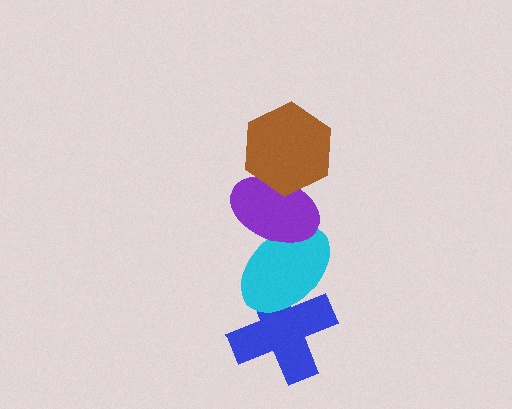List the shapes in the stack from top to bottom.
From top to bottom: the brown hexagon, the purple ellipse, the cyan ellipse, the blue cross.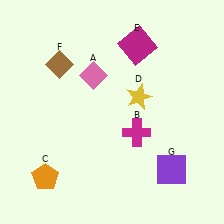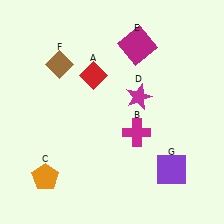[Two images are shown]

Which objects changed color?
A changed from pink to red. D changed from yellow to magenta.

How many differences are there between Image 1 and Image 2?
There are 2 differences between the two images.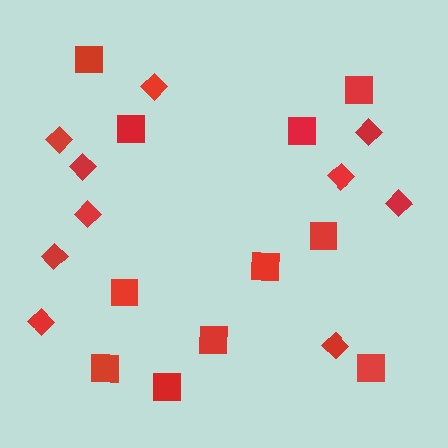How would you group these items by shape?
There are 2 groups: one group of squares (11) and one group of diamonds (10).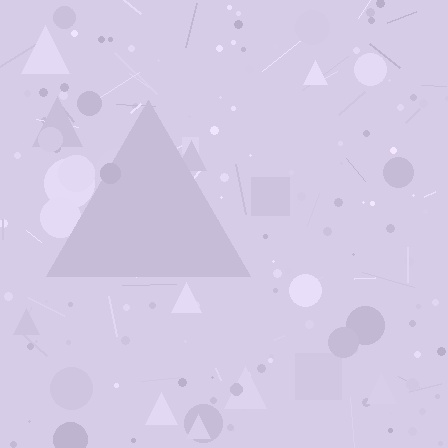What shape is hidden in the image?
A triangle is hidden in the image.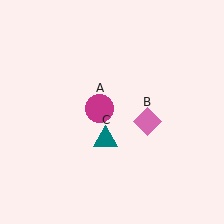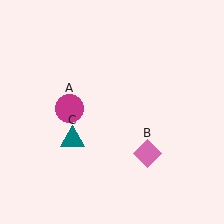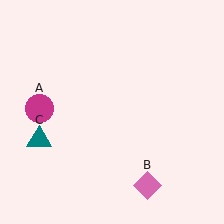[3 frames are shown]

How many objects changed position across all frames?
3 objects changed position: magenta circle (object A), pink diamond (object B), teal triangle (object C).